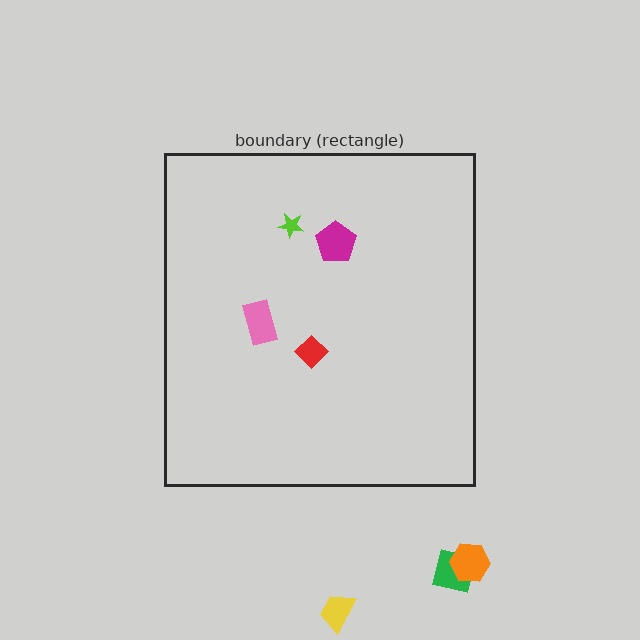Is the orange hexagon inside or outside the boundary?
Outside.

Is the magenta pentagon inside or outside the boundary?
Inside.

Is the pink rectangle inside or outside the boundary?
Inside.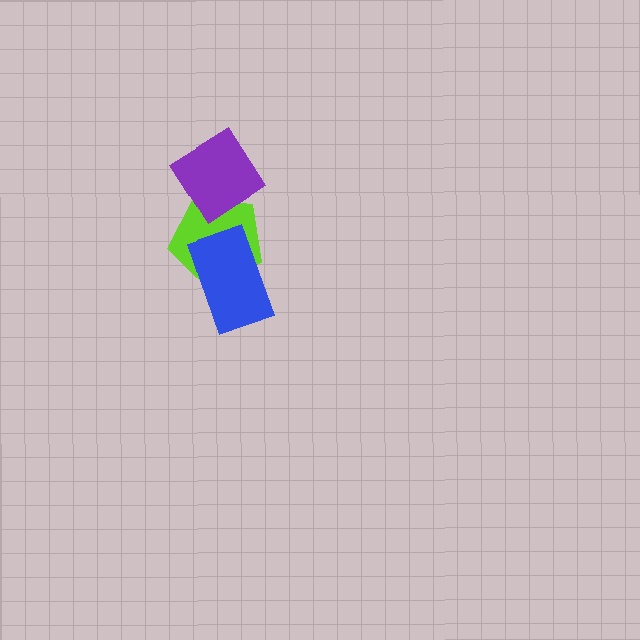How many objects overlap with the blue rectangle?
1 object overlaps with the blue rectangle.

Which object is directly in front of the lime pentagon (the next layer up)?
The blue rectangle is directly in front of the lime pentagon.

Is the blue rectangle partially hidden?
No, no other shape covers it.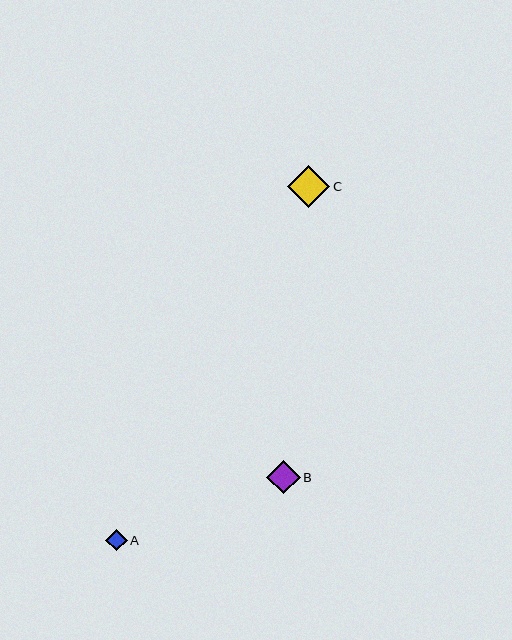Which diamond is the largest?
Diamond C is the largest with a size of approximately 42 pixels.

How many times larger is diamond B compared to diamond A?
Diamond B is approximately 1.6 times the size of diamond A.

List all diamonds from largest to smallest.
From largest to smallest: C, B, A.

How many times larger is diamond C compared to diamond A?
Diamond C is approximately 2.0 times the size of diamond A.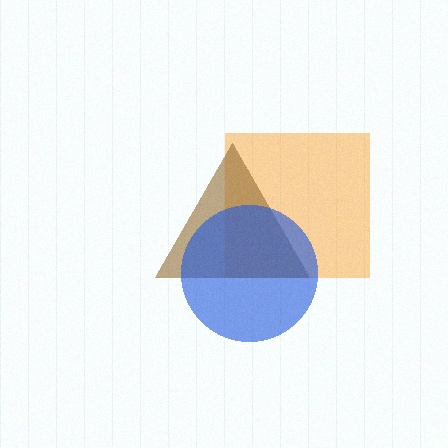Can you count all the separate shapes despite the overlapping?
Yes, there are 3 separate shapes.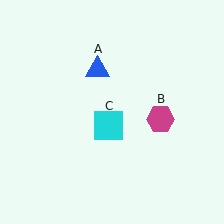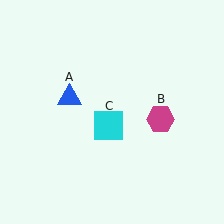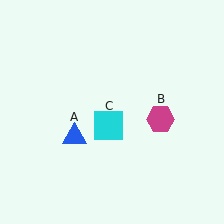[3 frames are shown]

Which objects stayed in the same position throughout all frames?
Magenta hexagon (object B) and cyan square (object C) remained stationary.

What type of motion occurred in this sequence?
The blue triangle (object A) rotated counterclockwise around the center of the scene.